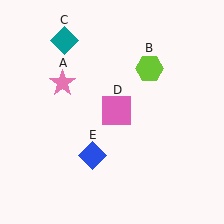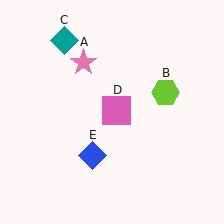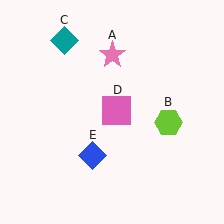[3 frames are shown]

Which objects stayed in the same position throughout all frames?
Teal diamond (object C) and pink square (object D) and blue diamond (object E) remained stationary.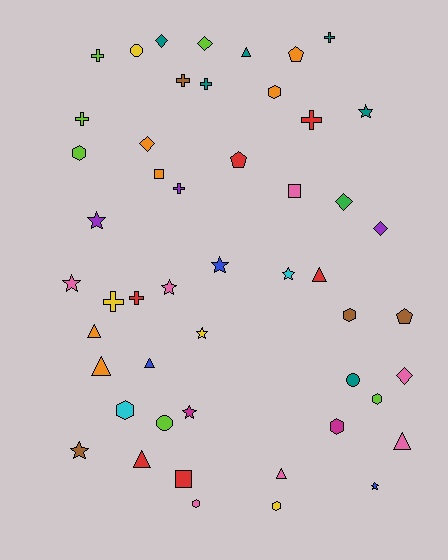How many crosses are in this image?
There are 9 crosses.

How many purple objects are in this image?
There are 3 purple objects.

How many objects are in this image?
There are 50 objects.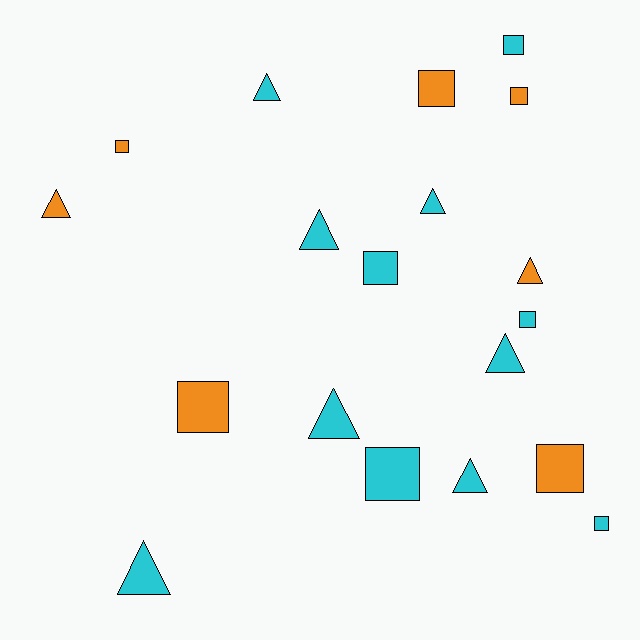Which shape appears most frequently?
Square, with 10 objects.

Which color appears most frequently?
Cyan, with 12 objects.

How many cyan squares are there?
There are 5 cyan squares.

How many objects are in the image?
There are 19 objects.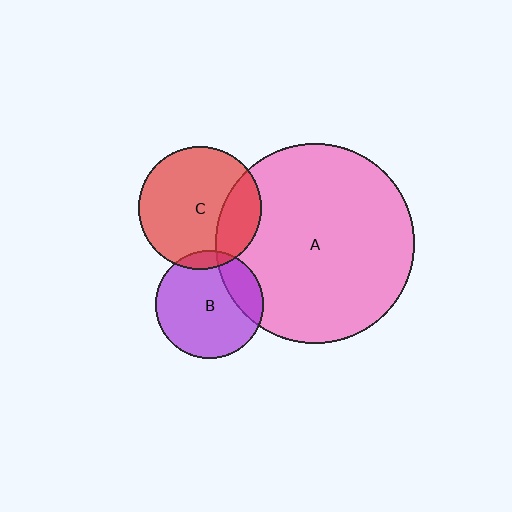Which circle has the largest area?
Circle A (pink).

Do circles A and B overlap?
Yes.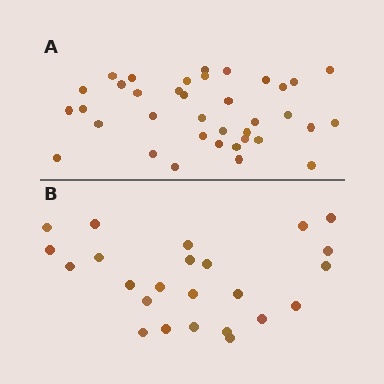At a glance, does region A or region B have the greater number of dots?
Region A (the top region) has more dots.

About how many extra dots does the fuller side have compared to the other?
Region A has approximately 15 more dots than region B.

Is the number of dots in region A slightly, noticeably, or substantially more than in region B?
Region A has substantially more. The ratio is roughly 1.5 to 1.